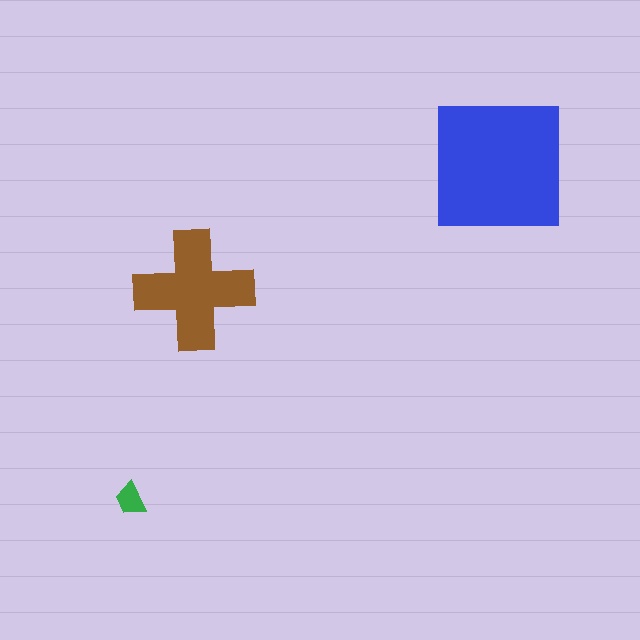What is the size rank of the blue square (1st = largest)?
1st.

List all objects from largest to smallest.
The blue square, the brown cross, the green trapezoid.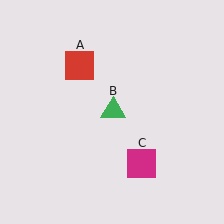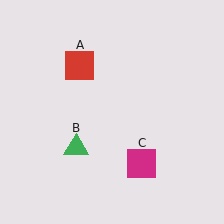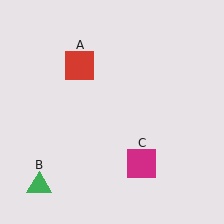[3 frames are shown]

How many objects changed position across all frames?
1 object changed position: green triangle (object B).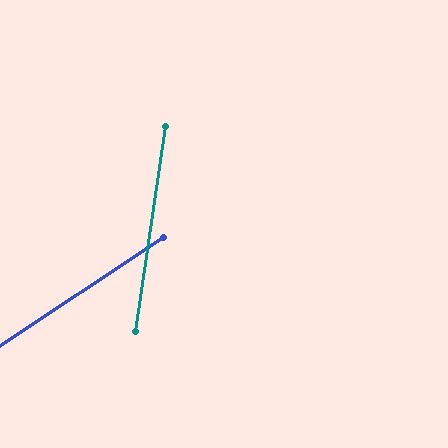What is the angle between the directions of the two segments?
Approximately 48 degrees.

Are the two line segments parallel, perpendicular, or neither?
Neither parallel nor perpendicular — they differ by about 48°.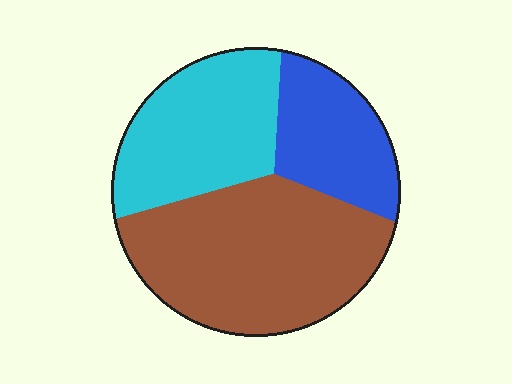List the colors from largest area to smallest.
From largest to smallest: brown, cyan, blue.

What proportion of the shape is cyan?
Cyan covers roughly 30% of the shape.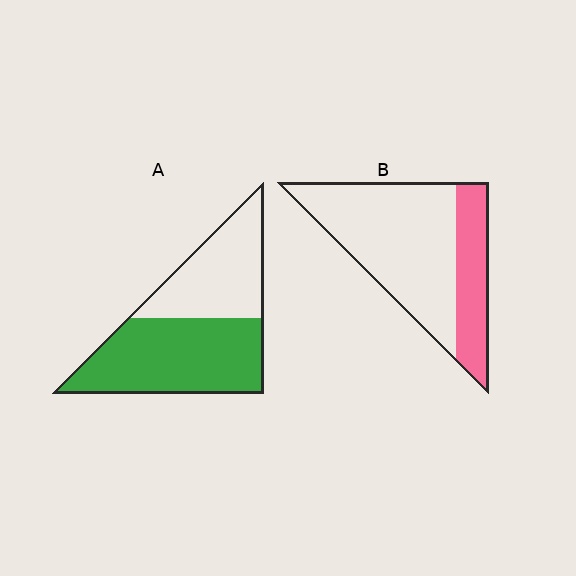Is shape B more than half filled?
No.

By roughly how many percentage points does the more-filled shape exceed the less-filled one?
By roughly 30 percentage points (A over B).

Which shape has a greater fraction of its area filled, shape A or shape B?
Shape A.